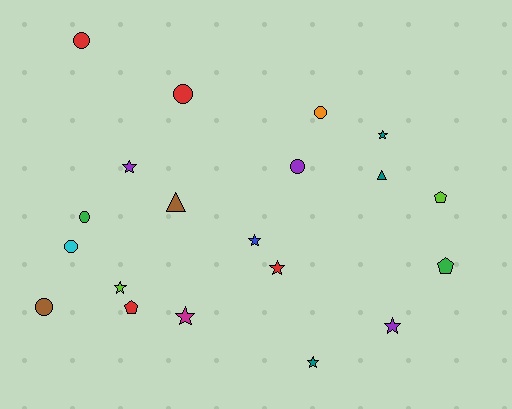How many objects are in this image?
There are 20 objects.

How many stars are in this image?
There are 8 stars.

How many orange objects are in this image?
There is 1 orange object.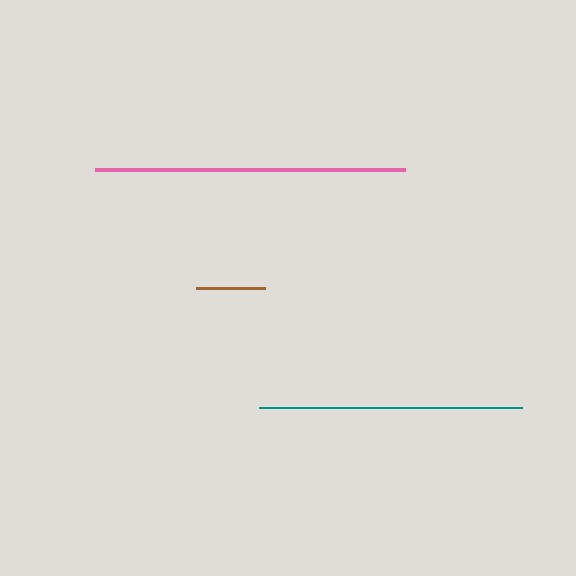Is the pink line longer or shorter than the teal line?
The pink line is longer than the teal line.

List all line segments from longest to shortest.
From longest to shortest: pink, teal, brown.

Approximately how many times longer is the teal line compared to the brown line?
The teal line is approximately 3.8 times the length of the brown line.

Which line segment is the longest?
The pink line is the longest at approximately 310 pixels.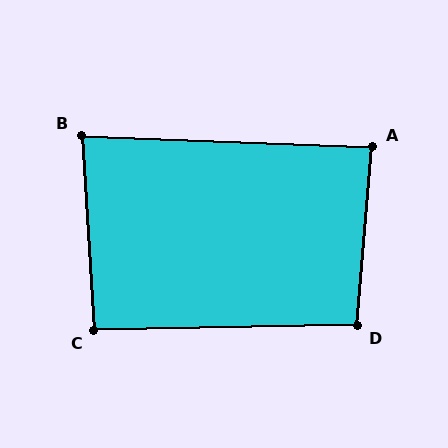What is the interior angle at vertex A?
Approximately 87 degrees (approximately right).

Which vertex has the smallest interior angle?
B, at approximately 84 degrees.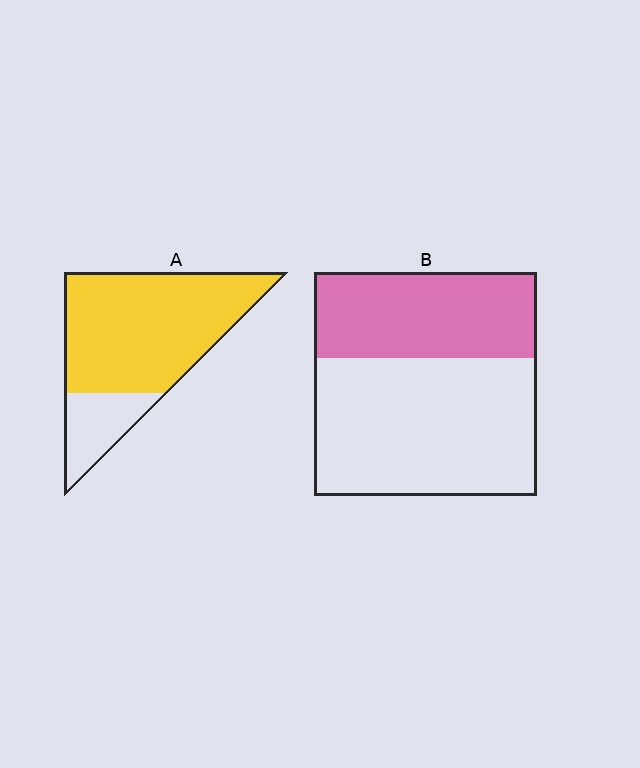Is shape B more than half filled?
No.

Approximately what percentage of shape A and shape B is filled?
A is approximately 80% and B is approximately 40%.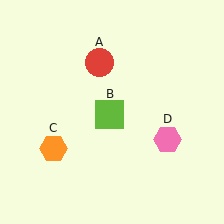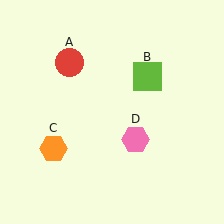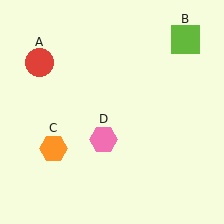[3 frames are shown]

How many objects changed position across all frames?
3 objects changed position: red circle (object A), lime square (object B), pink hexagon (object D).